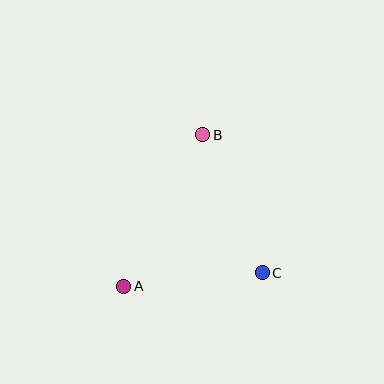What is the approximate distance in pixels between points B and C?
The distance between B and C is approximately 150 pixels.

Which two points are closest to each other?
Points A and C are closest to each other.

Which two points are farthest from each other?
Points A and B are farthest from each other.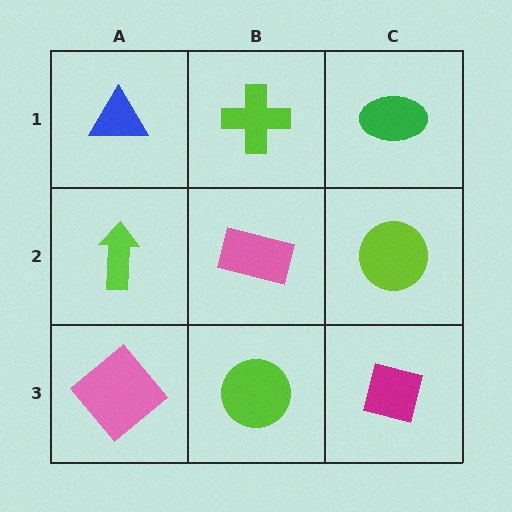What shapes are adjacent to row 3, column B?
A pink rectangle (row 2, column B), a pink diamond (row 3, column A), a magenta square (row 3, column C).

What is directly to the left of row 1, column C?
A lime cross.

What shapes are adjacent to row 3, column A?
A lime arrow (row 2, column A), a lime circle (row 3, column B).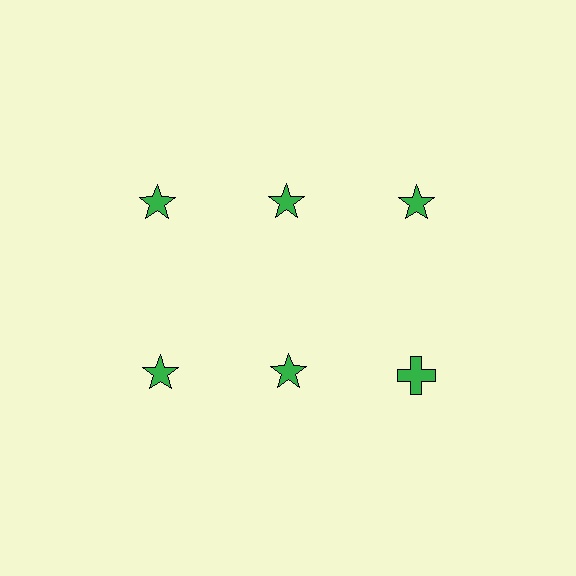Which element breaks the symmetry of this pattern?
The green cross in the second row, center column breaks the symmetry. All other shapes are green stars.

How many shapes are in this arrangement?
There are 6 shapes arranged in a grid pattern.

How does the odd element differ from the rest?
It has a different shape: cross instead of star.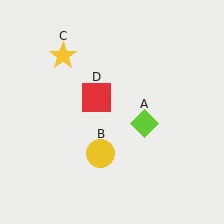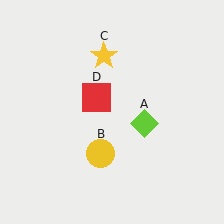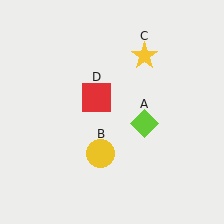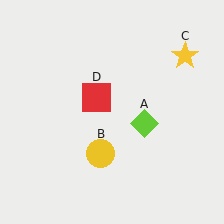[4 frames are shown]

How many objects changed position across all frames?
1 object changed position: yellow star (object C).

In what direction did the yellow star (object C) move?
The yellow star (object C) moved right.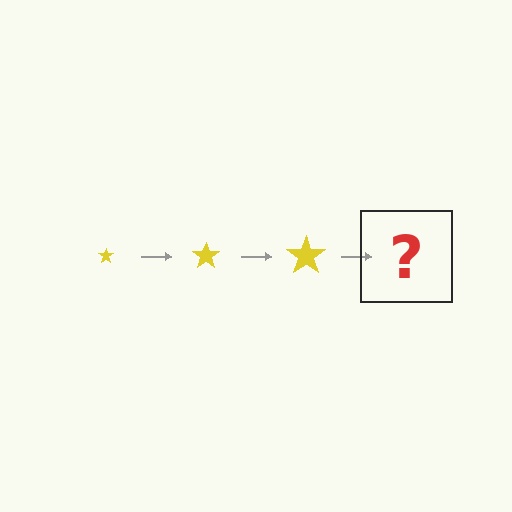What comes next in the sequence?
The next element should be a yellow star, larger than the previous one.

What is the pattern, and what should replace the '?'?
The pattern is that the star gets progressively larger each step. The '?' should be a yellow star, larger than the previous one.